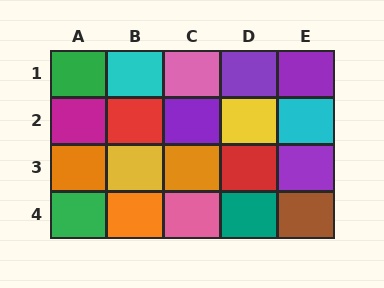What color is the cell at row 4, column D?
Teal.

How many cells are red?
2 cells are red.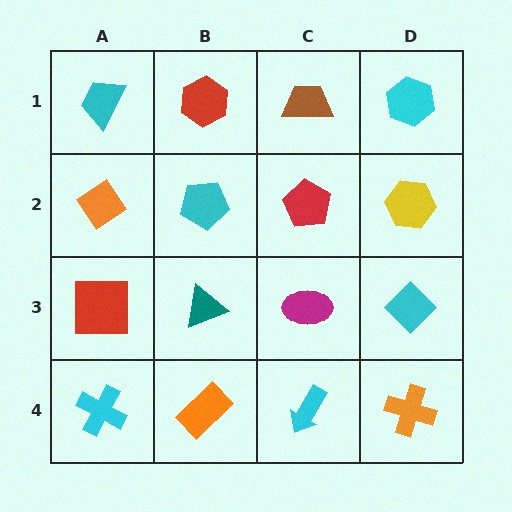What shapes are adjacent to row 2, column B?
A red hexagon (row 1, column B), a teal triangle (row 3, column B), an orange diamond (row 2, column A), a red pentagon (row 2, column C).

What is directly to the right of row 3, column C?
A cyan diamond.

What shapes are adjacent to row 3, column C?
A red pentagon (row 2, column C), a cyan arrow (row 4, column C), a teal triangle (row 3, column B), a cyan diamond (row 3, column D).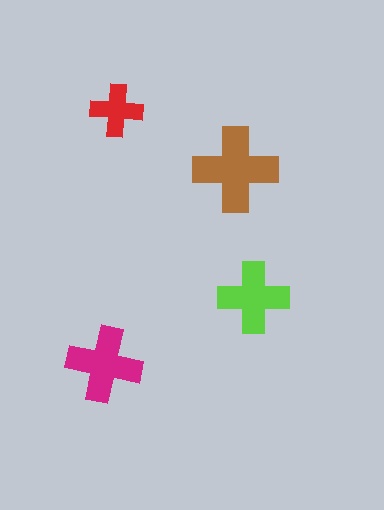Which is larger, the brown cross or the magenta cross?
The brown one.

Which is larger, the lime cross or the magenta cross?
The magenta one.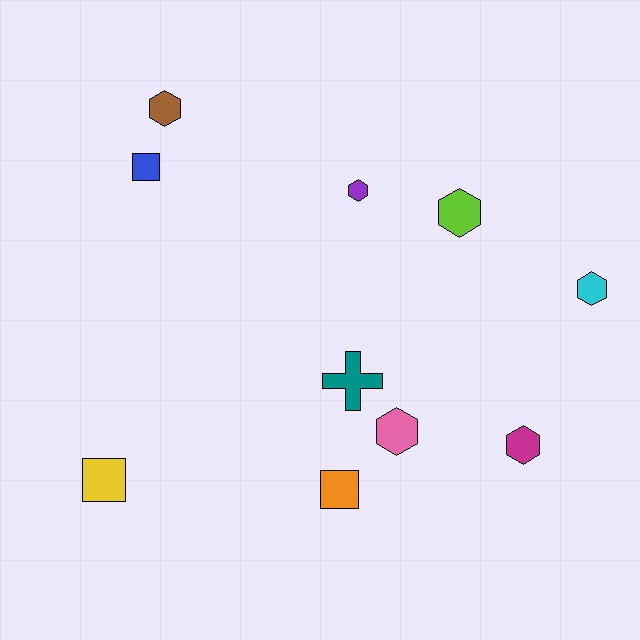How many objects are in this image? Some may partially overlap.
There are 10 objects.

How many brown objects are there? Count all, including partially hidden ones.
There is 1 brown object.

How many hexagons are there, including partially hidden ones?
There are 6 hexagons.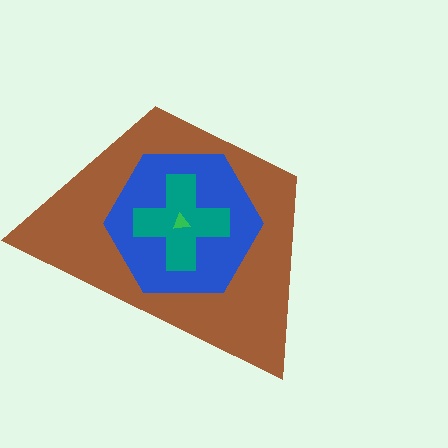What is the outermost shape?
The brown trapezoid.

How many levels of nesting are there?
4.